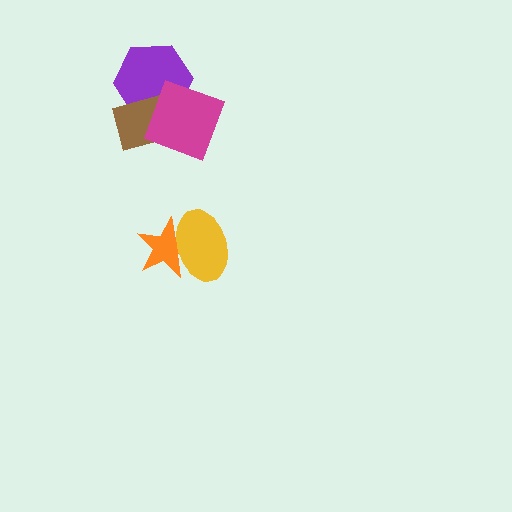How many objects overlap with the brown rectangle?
2 objects overlap with the brown rectangle.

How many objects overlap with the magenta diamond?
2 objects overlap with the magenta diamond.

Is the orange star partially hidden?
Yes, it is partially covered by another shape.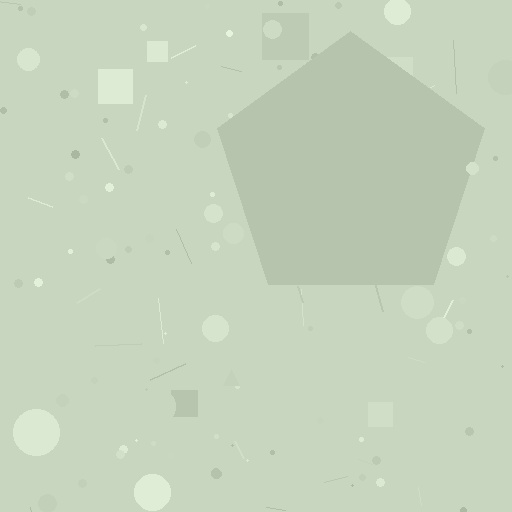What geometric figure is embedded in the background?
A pentagon is embedded in the background.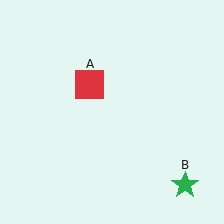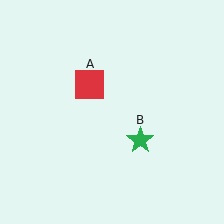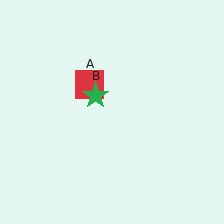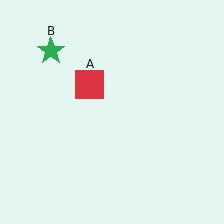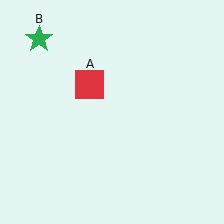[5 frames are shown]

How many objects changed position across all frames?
1 object changed position: green star (object B).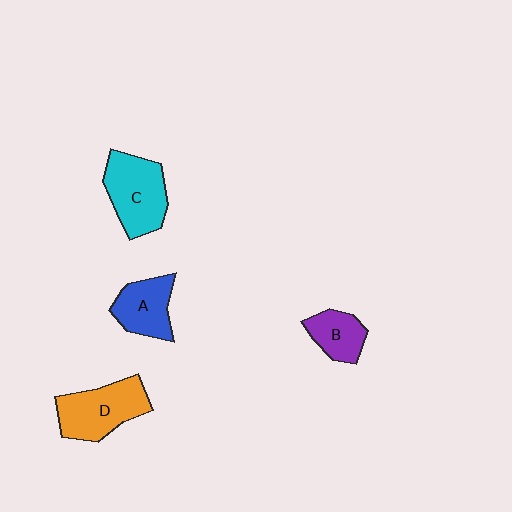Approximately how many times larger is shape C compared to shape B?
Approximately 1.7 times.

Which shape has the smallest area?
Shape B (purple).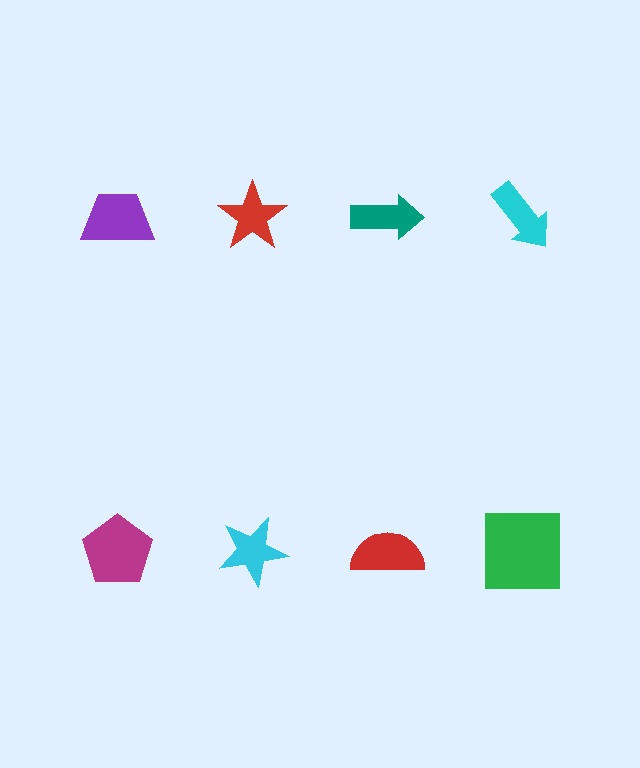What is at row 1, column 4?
A cyan arrow.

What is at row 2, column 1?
A magenta pentagon.